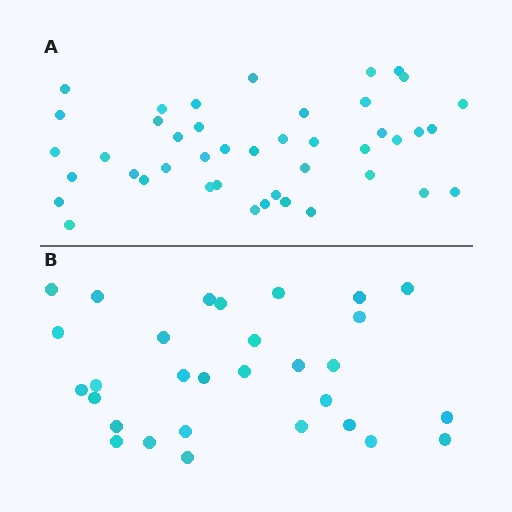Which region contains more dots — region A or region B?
Region A (the top region) has more dots.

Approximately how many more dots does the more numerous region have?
Region A has approximately 15 more dots than region B.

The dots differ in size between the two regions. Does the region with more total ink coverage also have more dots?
No. Region B has more total ink coverage because its dots are larger, but region A actually contains more individual dots. Total area can be misleading — the number of items is what matters here.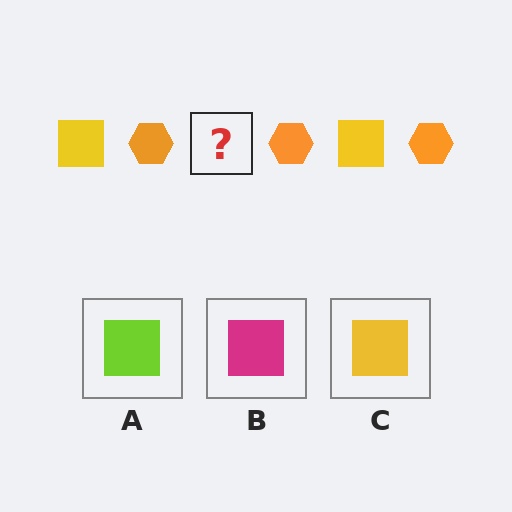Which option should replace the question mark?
Option C.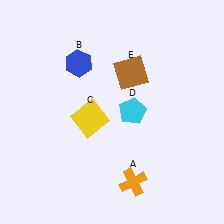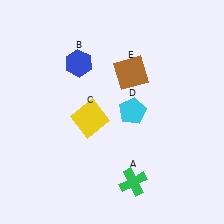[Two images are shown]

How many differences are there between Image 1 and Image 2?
There is 1 difference between the two images.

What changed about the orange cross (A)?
In Image 1, A is orange. In Image 2, it changed to green.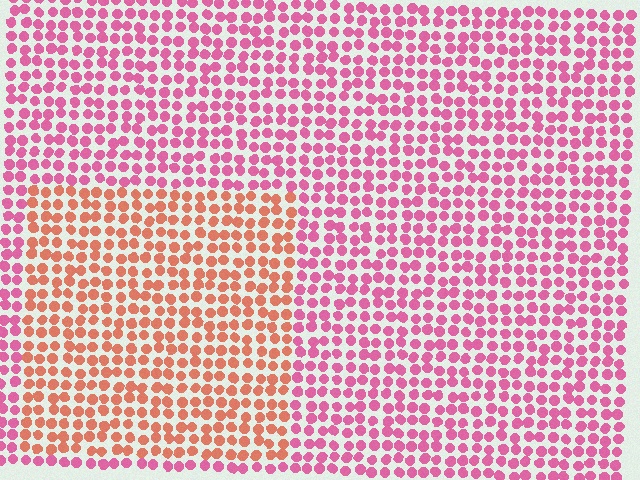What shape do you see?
I see a rectangle.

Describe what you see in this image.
The image is filled with small pink elements in a uniform arrangement. A rectangle-shaped region is visible where the elements are tinted to a slightly different hue, forming a subtle color boundary.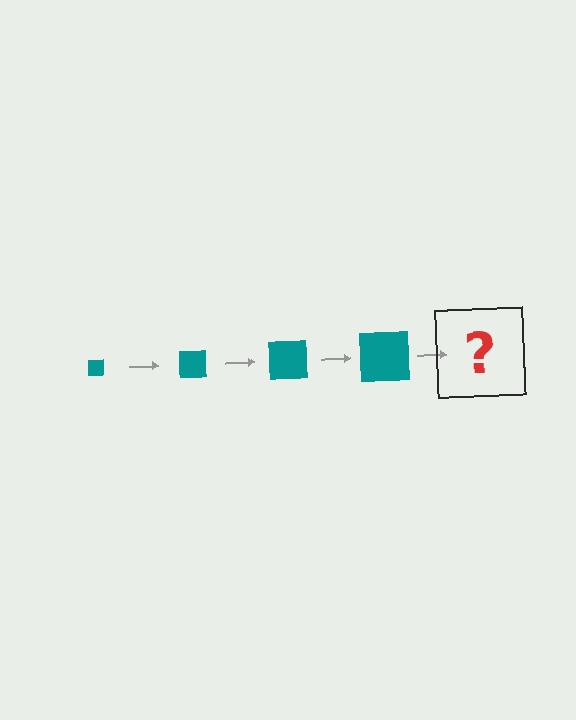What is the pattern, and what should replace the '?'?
The pattern is that the square gets progressively larger each step. The '?' should be a teal square, larger than the previous one.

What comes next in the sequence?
The next element should be a teal square, larger than the previous one.